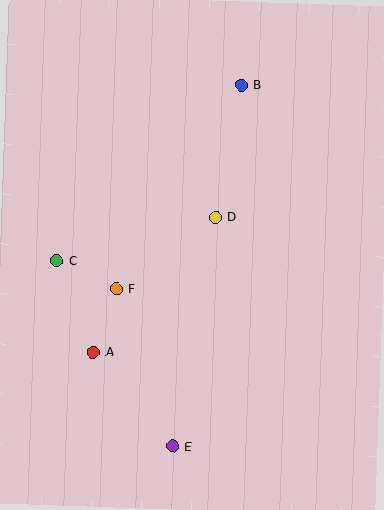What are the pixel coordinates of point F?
Point F is at (116, 289).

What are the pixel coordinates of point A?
Point A is at (93, 352).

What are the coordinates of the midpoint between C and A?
The midpoint between C and A is at (75, 306).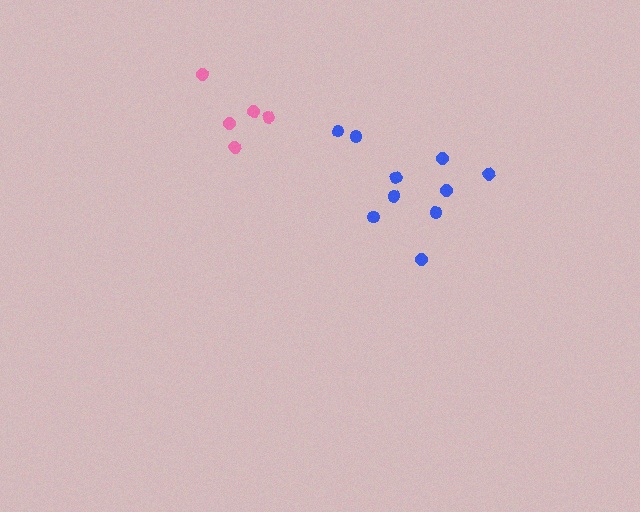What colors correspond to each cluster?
The clusters are colored: pink, blue.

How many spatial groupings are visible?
There are 2 spatial groupings.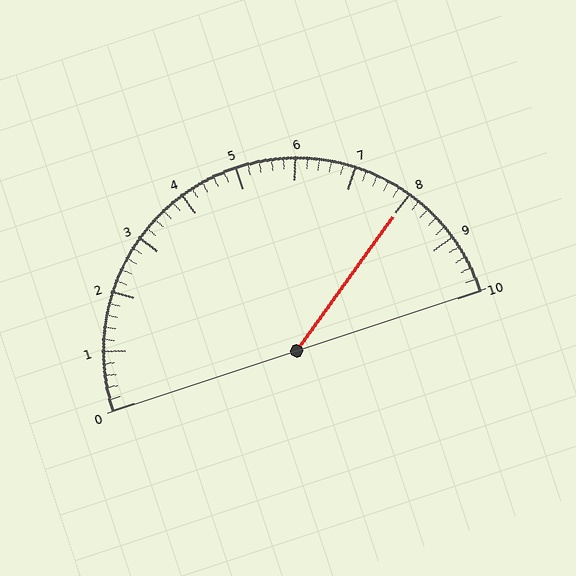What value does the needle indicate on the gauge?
The needle indicates approximately 8.0.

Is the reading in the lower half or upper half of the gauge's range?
The reading is in the upper half of the range (0 to 10).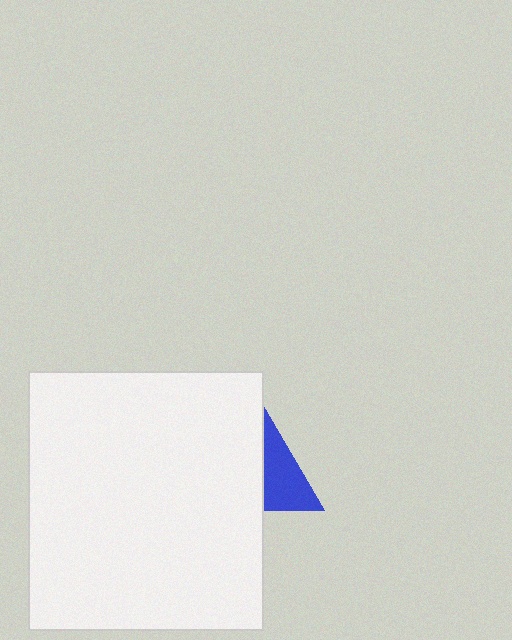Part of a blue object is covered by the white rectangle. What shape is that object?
It is a triangle.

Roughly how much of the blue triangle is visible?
A small part of it is visible (roughly 40%).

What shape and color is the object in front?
The object in front is a white rectangle.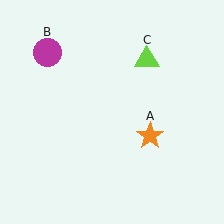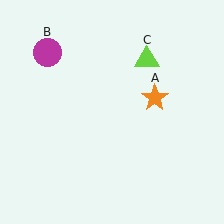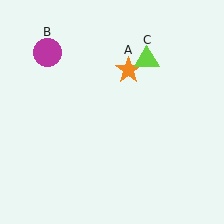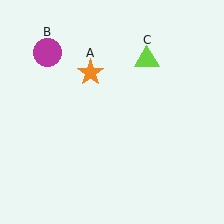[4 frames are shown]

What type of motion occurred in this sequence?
The orange star (object A) rotated counterclockwise around the center of the scene.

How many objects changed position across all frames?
1 object changed position: orange star (object A).